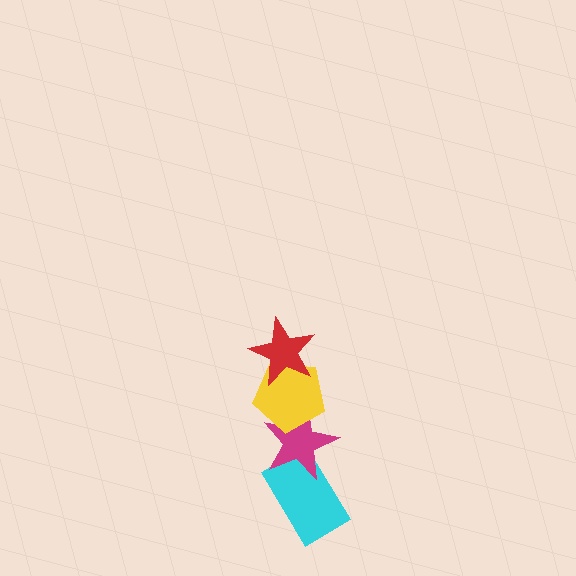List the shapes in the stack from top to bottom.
From top to bottom: the red star, the yellow pentagon, the magenta star, the cyan rectangle.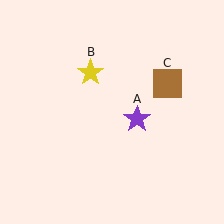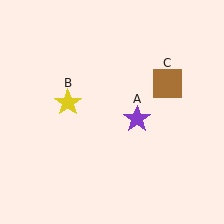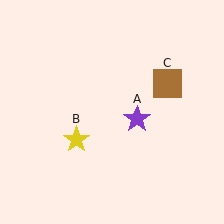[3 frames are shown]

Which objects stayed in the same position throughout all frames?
Purple star (object A) and brown square (object C) remained stationary.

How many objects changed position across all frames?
1 object changed position: yellow star (object B).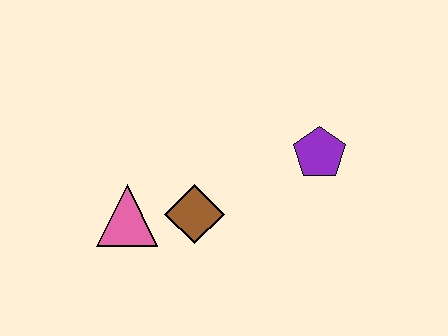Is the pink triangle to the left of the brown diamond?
Yes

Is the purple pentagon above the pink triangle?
Yes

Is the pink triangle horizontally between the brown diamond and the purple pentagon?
No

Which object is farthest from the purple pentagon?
The pink triangle is farthest from the purple pentagon.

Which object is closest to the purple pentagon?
The brown diamond is closest to the purple pentagon.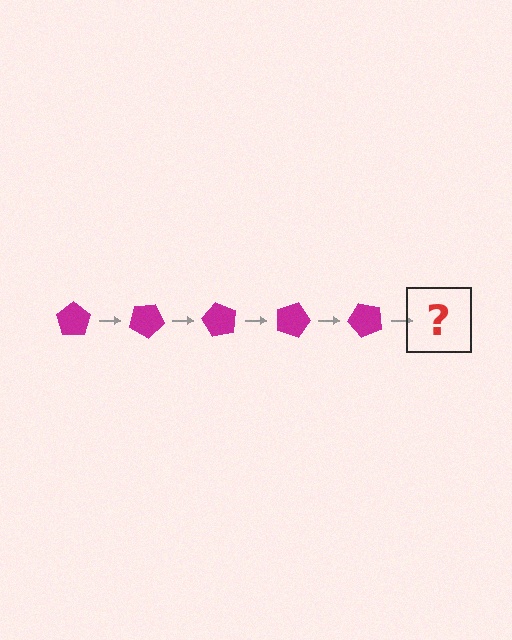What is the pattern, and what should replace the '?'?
The pattern is that the pentagon rotates 30 degrees each step. The '?' should be a magenta pentagon rotated 150 degrees.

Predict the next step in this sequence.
The next step is a magenta pentagon rotated 150 degrees.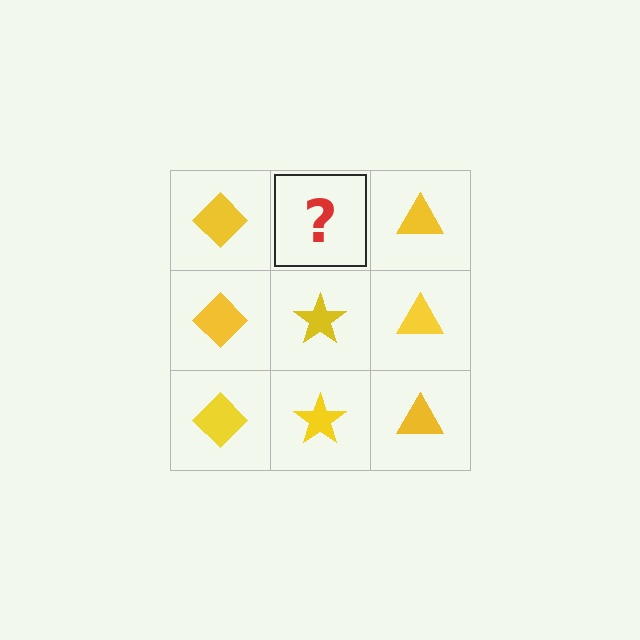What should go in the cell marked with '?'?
The missing cell should contain a yellow star.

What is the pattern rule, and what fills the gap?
The rule is that each column has a consistent shape. The gap should be filled with a yellow star.